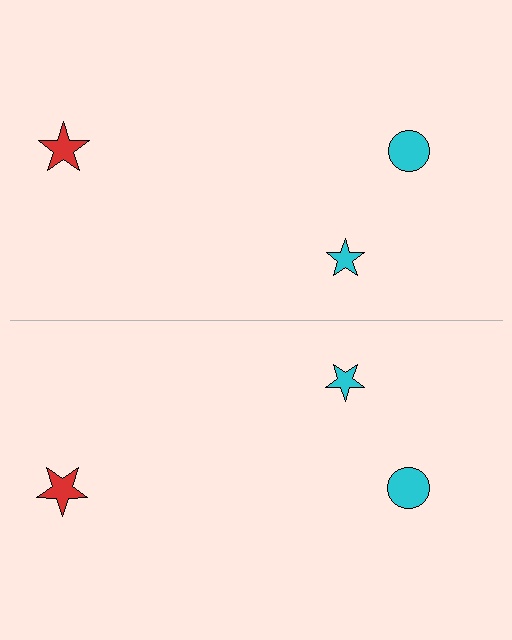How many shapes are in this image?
There are 6 shapes in this image.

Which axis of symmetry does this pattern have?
The pattern has a horizontal axis of symmetry running through the center of the image.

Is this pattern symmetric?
Yes, this pattern has bilateral (reflection) symmetry.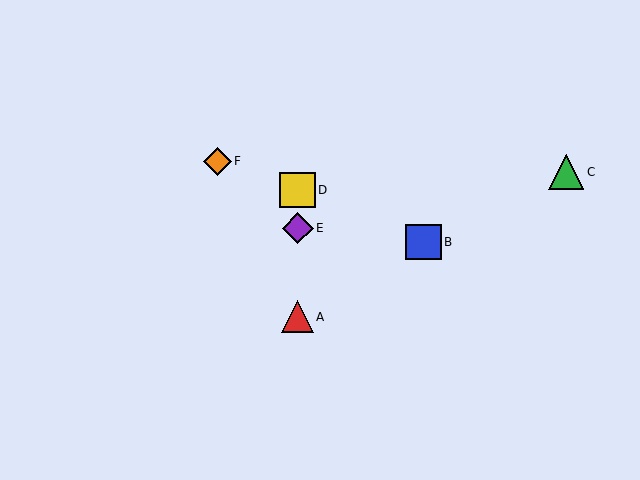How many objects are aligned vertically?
3 objects (A, D, E) are aligned vertically.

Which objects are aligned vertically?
Objects A, D, E are aligned vertically.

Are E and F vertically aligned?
No, E is at x≈298 and F is at x≈217.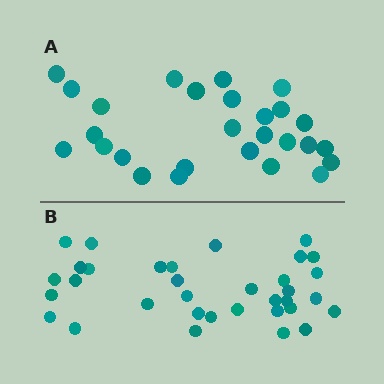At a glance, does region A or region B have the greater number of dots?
Region B (the bottom region) has more dots.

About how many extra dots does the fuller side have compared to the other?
Region B has roughly 8 or so more dots than region A.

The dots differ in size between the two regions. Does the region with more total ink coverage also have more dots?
No. Region A has more total ink coverage because its dots are larger, but region B actually contains more individual dots. Total area can be misleading — the number of items is what matters here.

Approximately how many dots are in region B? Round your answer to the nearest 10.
About 30 dots. (The exact count is 34, which rounds to 30.)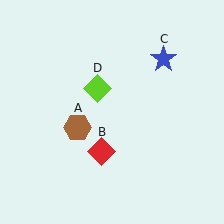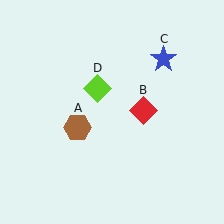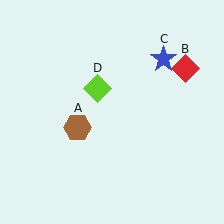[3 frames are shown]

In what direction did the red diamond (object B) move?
The red diamond (object B) moved up and to the right.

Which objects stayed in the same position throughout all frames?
Brown hexagon (object A) and blue star (object C) and lime diamond (object D) remained stationary.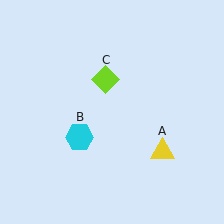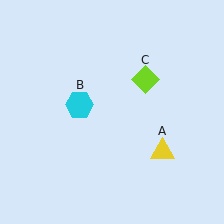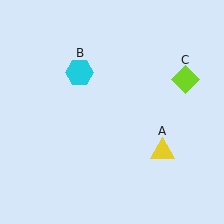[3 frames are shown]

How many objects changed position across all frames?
2 objects changed position: cyan hexagon (object B), lime diamond (object C).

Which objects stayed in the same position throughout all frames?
Yellow triangle (object A) remained stationary.